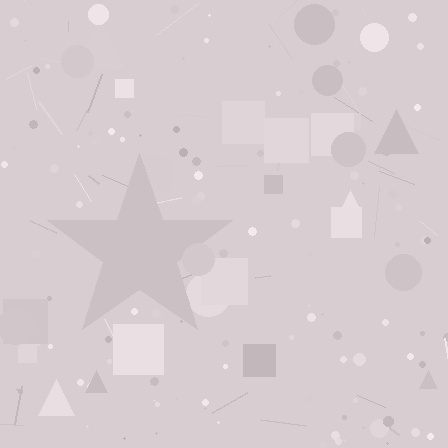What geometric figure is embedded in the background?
A star is embedded in the background.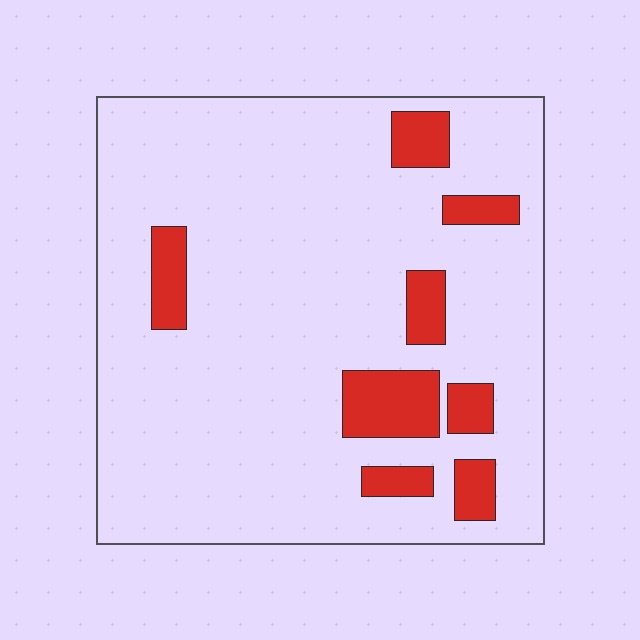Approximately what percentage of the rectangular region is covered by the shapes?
Approximately 15%.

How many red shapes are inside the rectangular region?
8.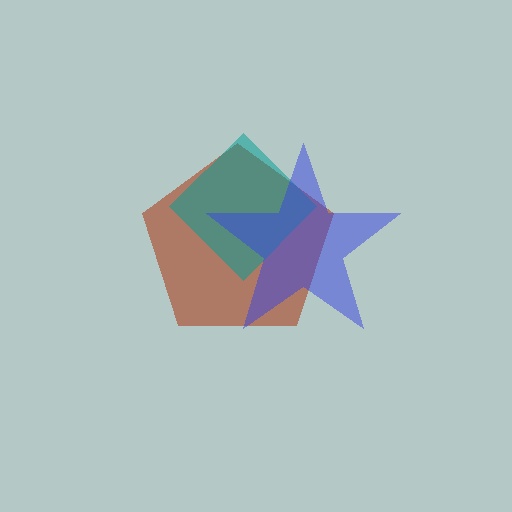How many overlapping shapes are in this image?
There are 3 overlapping shapes in the image.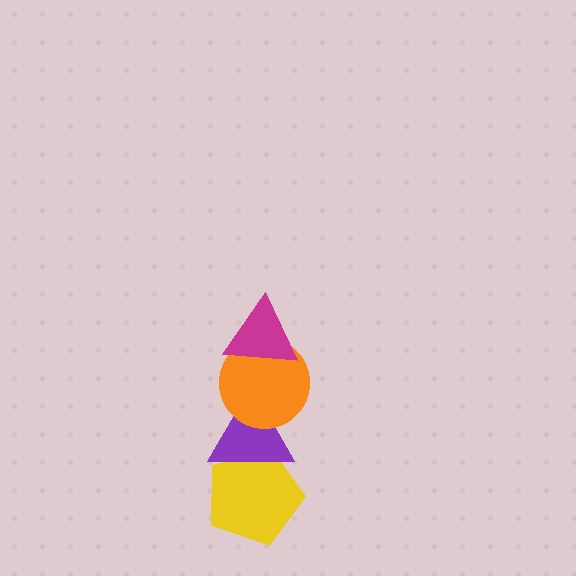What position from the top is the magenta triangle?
The magenta triangle is 1st from the top.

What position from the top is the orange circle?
The orange circle is 2nd from the top.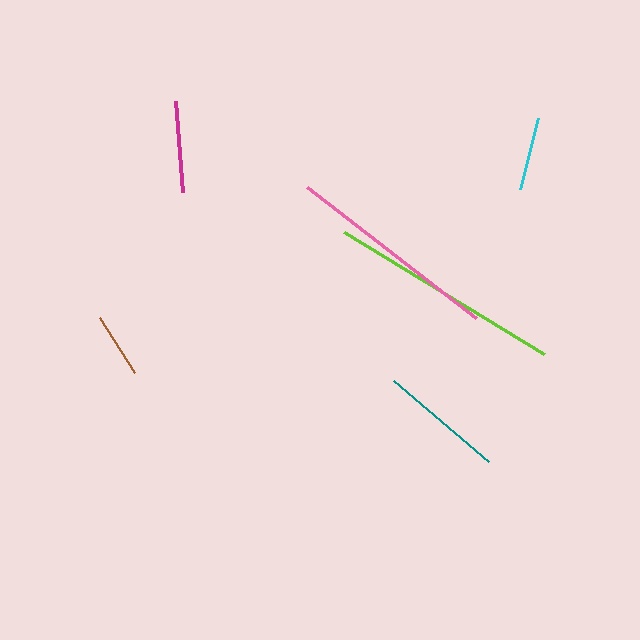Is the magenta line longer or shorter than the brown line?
The magenta line is longer than the brown line.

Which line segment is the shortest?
The brown line is the shortest at approximately 66 pixels.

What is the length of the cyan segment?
The cyan segment is approximately 73 pixels long.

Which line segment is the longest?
The lime line is the longest at approximately 234 pixels.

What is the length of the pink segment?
The pink segment is approximately 214 pixels long.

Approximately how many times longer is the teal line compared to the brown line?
The teal line is approximately 1.9 times the length of the brown line.